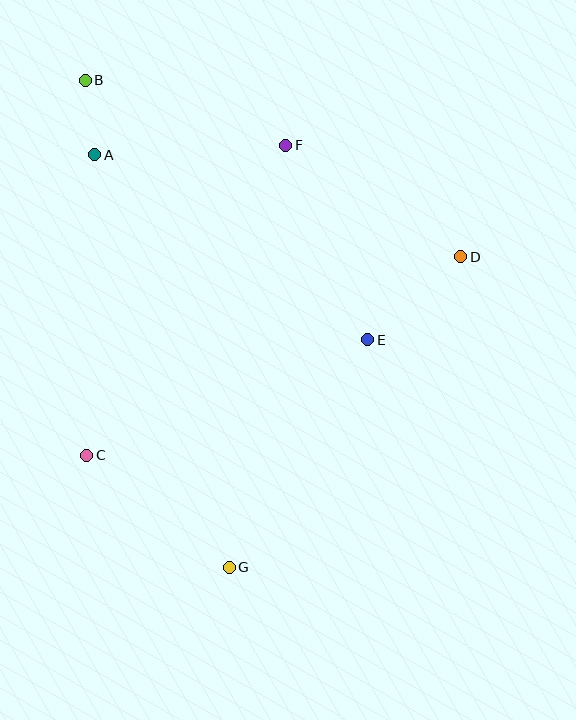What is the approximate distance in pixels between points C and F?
The distance between C and F is approximately 368 pixels.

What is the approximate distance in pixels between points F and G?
The distance between F and G is approximately 426 pixels.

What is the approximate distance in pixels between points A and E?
The distance between A and E is approximately 330 pixels.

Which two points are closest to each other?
Points A and B are closest to each other.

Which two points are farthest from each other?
Points B and G are farthest from each other.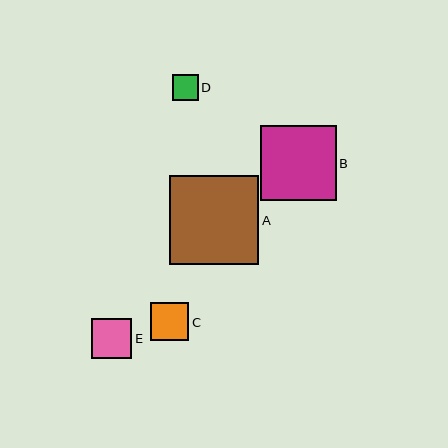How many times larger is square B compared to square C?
Square B is approximately 2.0 times the size of square C.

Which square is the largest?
Square A is the largest with a size of approximately 89 pixels.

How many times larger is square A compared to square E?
Square A is approximately 2.2 times the size of square E.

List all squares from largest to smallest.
From largest to smallest: A, B, E, C, D.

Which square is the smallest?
Square D is the smallest with a size of approximately 26 pixels.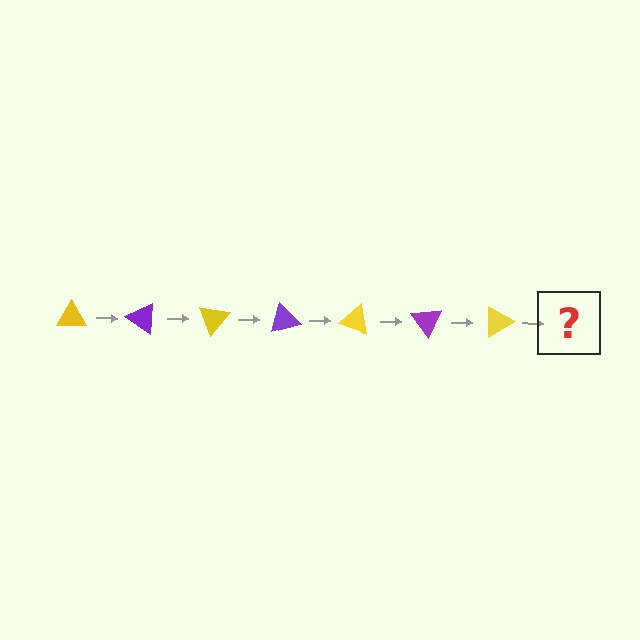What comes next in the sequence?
The next element should be a purple triangle, rotated 245 degrees from the start.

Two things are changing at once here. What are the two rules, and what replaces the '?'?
The two rules are that it rotates 35 degrees each step and the color cycles through yellow and purple. The '?' should be a purple triangle, rotated 245 degrees from the start.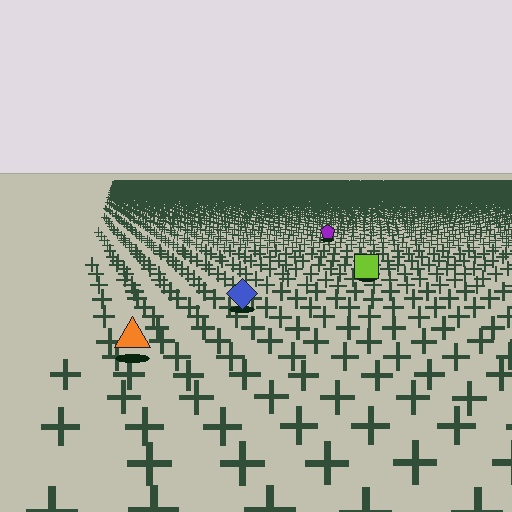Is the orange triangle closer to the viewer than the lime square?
Yes. The orange triangle is closer — you can tell from the texture gradient: the ground texture is coarser near it.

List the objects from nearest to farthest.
From nearest to farthest: the orange triangle, the blue diamond, the lime square, the purple pentagon.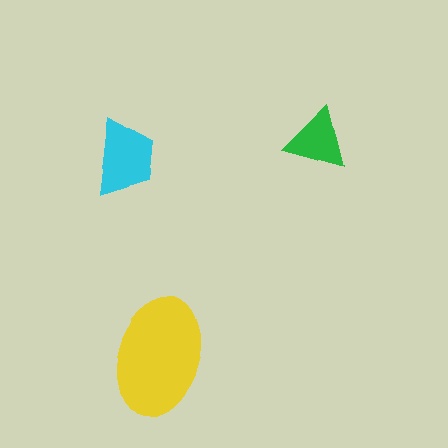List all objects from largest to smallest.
The yellow ellipse, the cyan trapezoid, the green triangle.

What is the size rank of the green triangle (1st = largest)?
3rd.